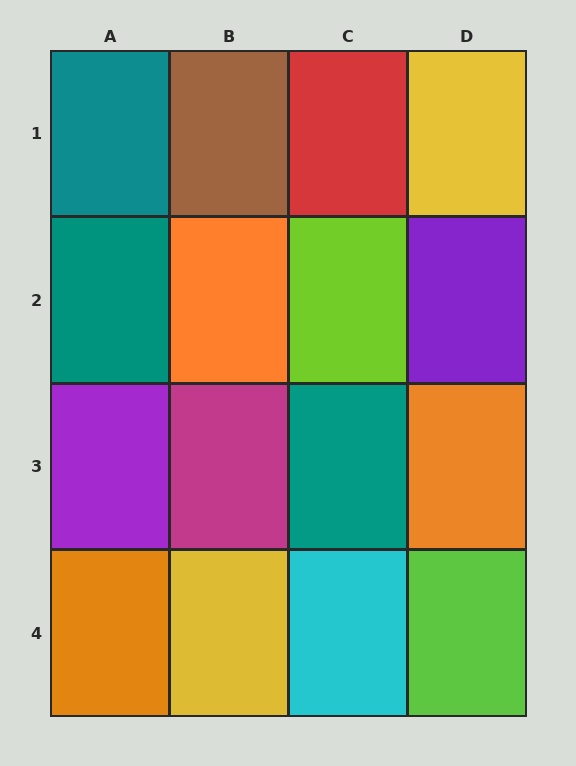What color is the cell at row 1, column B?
Brown.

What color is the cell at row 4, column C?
Cyan.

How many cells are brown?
1 cell is brown.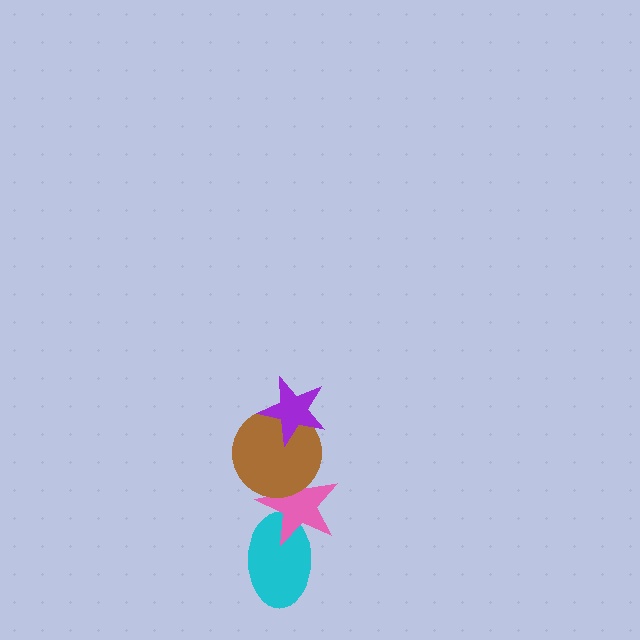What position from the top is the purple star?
The purple star is 1st from the top.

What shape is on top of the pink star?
The brown circle is on top of the pink star.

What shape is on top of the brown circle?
The purple star is on top of the brown circle.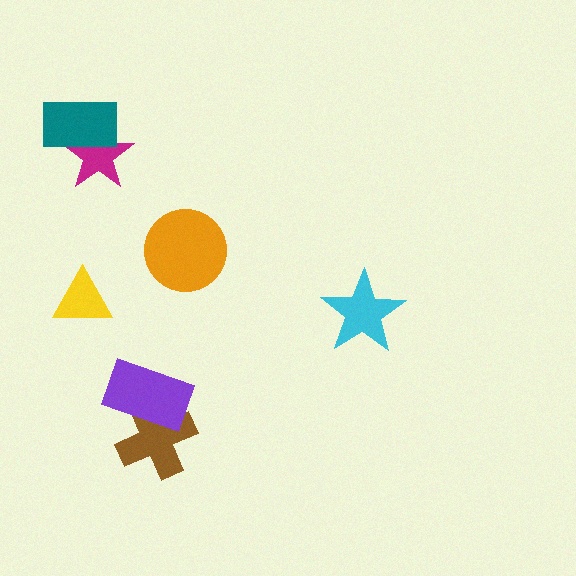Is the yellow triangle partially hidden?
No, no other shape covers it.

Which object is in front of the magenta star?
The teal rectangle is in front of the magenta star.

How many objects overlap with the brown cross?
1 object overlaps with the brown cross.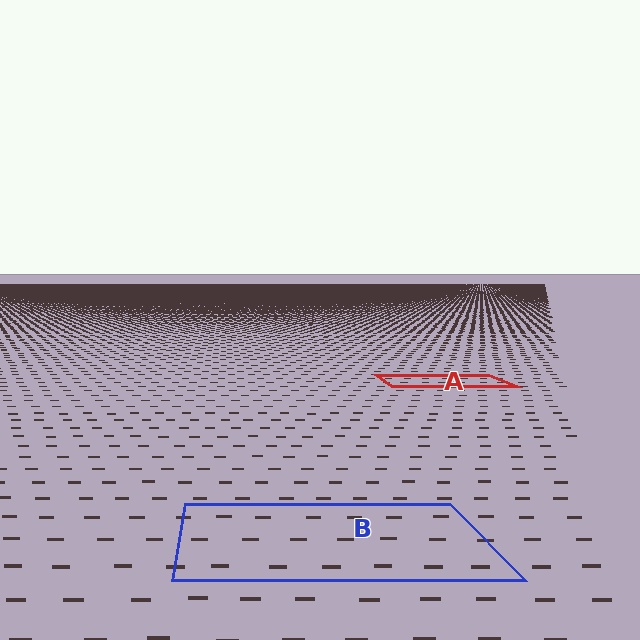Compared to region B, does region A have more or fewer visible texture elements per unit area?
Region A has more texture elements per unit area — they are packed more densely because it is farther away.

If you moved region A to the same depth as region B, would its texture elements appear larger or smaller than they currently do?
They would appear larger. At a closer depth, the same texture elements are projected at a bigger on-screen size.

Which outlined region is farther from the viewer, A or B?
Region A is farther from the viewer — the texture elements inside it appear smaller and more densely packed.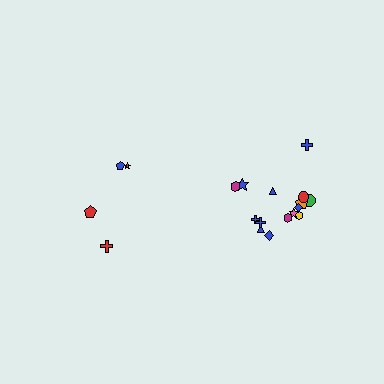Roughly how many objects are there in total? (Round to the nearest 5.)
Roughly 20 objects in total.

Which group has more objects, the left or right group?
The right group.